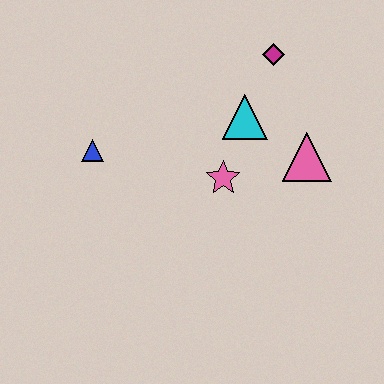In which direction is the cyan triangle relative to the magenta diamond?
The cyan triangle is below the magenta diamond.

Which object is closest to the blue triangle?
The pink star is closest to the blue triangle.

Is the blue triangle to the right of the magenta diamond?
No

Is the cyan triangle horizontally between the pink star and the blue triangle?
No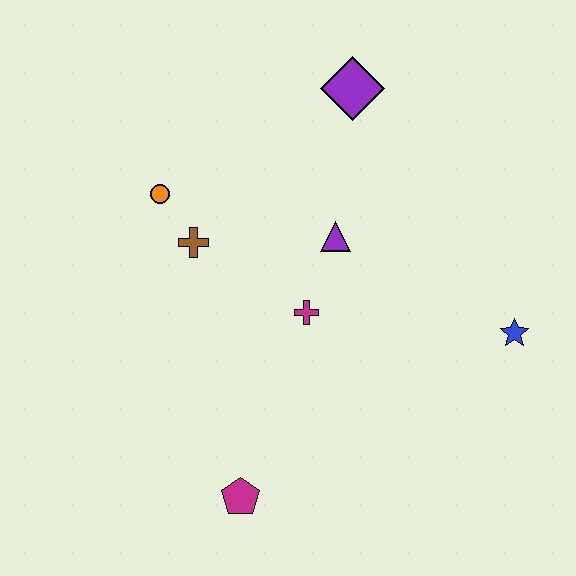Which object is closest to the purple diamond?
The purple triangle is closest to the purple diamond.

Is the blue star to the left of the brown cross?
No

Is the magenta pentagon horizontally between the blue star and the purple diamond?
No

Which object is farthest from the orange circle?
The blue star is farthest from the orange circle.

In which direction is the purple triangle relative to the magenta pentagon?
The purple triangle is above the magenta pentagon.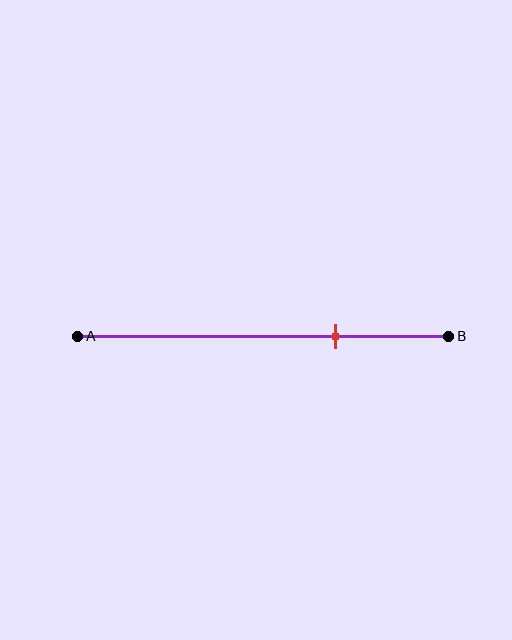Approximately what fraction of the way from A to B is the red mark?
The red mark is approximately 70% of the way from A to B.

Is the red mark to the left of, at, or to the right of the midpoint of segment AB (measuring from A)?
The red mark is to the right of the midpoint of segment AB.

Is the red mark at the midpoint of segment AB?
No, the mark is at about 70% from A, not at the 50% midpoint.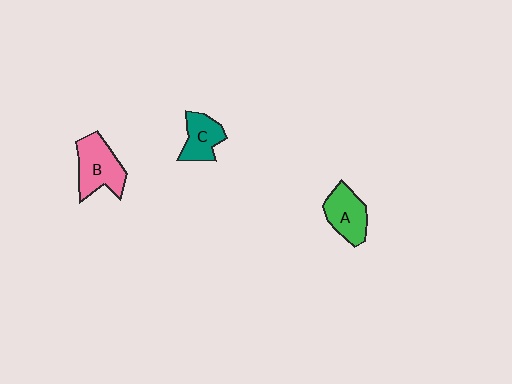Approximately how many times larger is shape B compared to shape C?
Approximately 1.5 times.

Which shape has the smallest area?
Shape C (teal).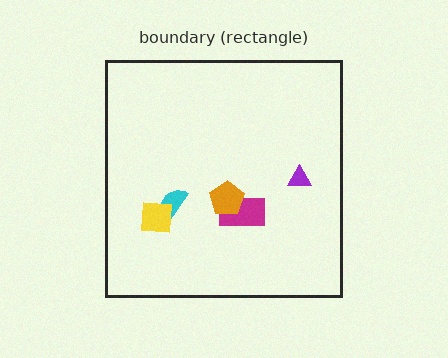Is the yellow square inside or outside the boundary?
Inside.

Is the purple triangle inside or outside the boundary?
Inside.